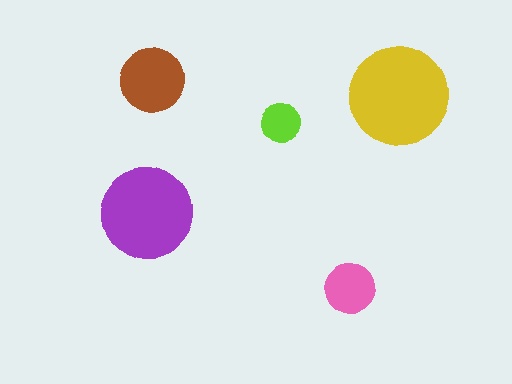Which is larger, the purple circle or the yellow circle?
The yellow one.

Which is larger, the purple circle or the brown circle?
The purple one.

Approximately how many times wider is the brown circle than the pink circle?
About 1.5 times wider.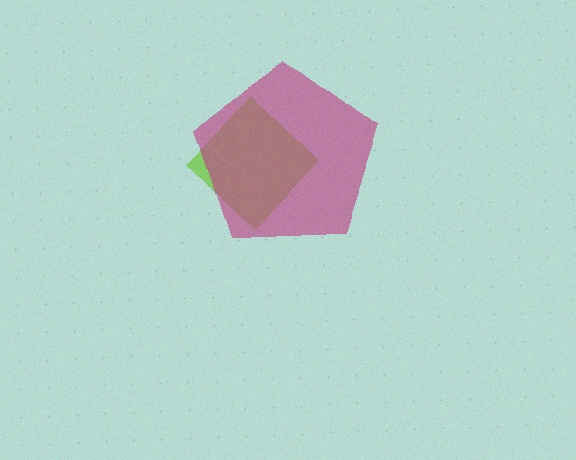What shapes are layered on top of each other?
The layered shapes are: a lime diamond, a magenta pentagon.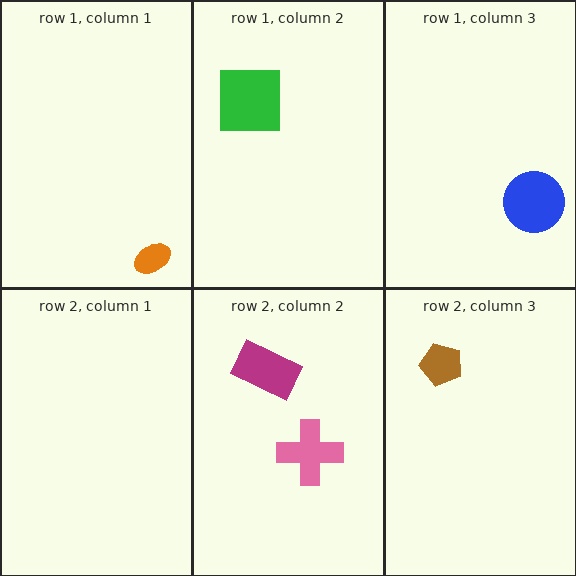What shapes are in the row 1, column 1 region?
The orange ellipse.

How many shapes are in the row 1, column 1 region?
1.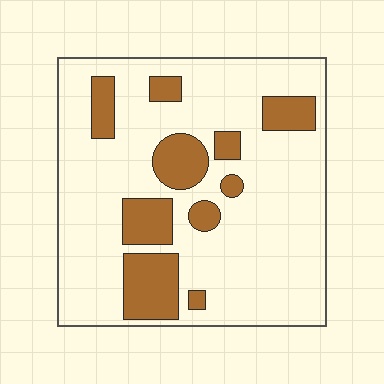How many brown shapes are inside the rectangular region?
10.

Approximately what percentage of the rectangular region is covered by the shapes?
Approximately 20%.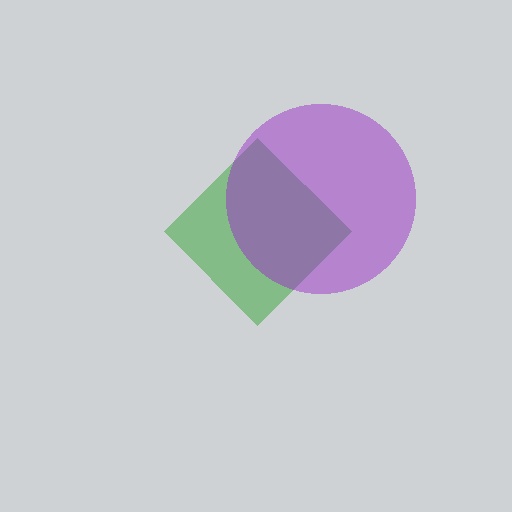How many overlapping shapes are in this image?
There are 2 overlapping shapes in the image.